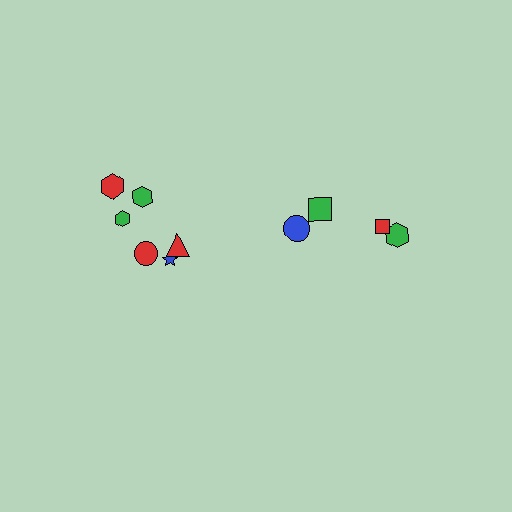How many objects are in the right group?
There are 4 objects.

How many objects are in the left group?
There are 6 objects.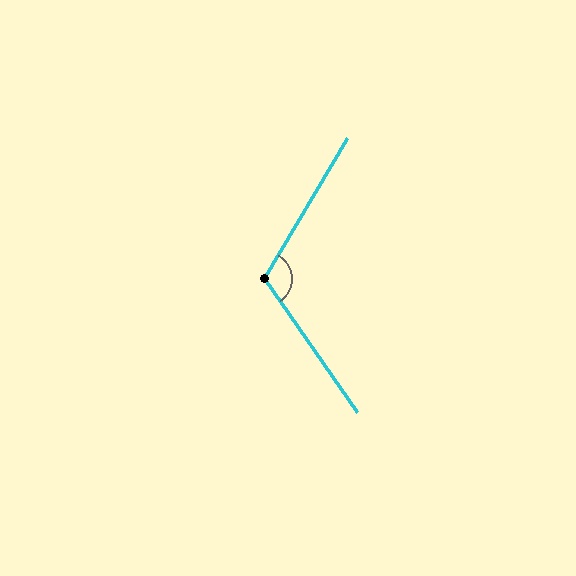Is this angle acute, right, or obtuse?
It is obtuse.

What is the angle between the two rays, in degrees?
Approximately 115 degrees.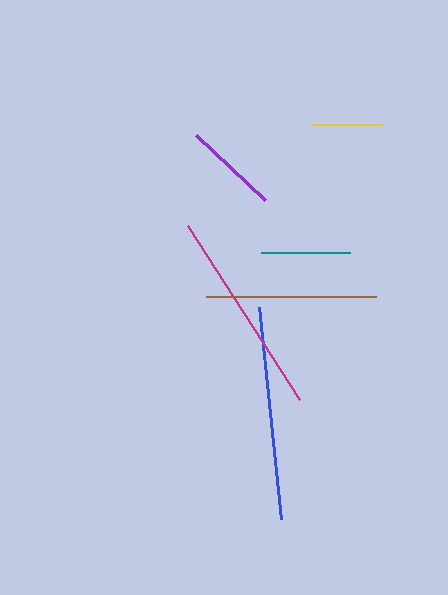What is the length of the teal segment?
The teal segment is approximately 89 pixels long.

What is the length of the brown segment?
The brown segment is approximately 170 pixels long.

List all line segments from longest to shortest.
From longest to shortest: blue, magenta, brown, purple, teal, yellow.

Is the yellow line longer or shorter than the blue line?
The blue line is longer than the yellow line.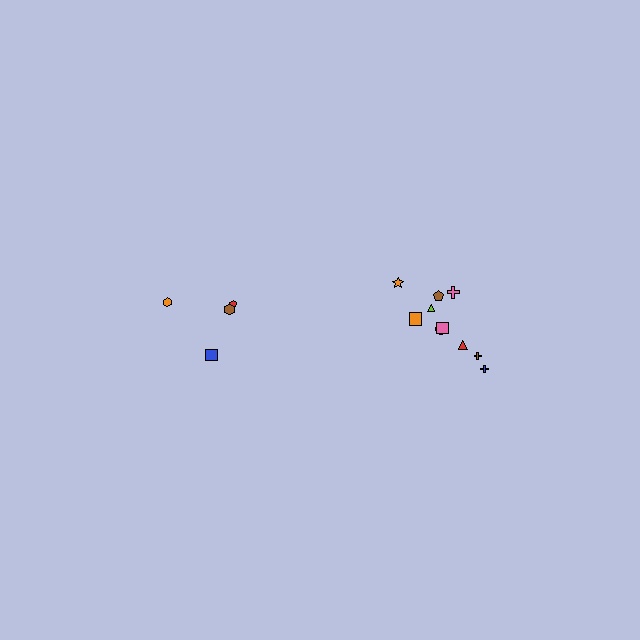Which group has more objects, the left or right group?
The right group.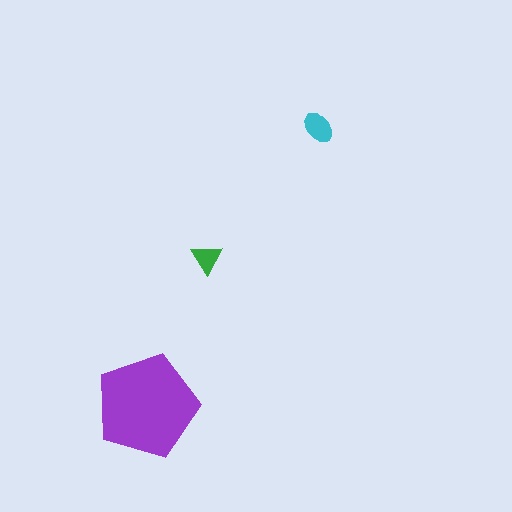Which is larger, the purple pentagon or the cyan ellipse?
The purple pentagon.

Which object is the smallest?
The green triangle.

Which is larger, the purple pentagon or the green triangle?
The purple pentagon.